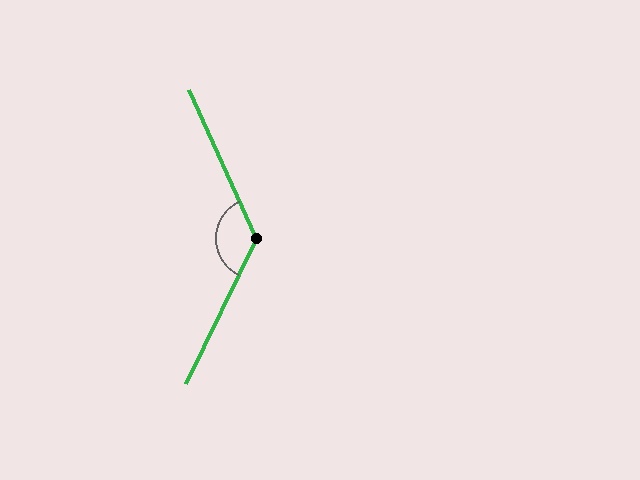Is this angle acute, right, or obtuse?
It is obtuse.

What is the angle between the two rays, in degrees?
Approximately 130 degrees.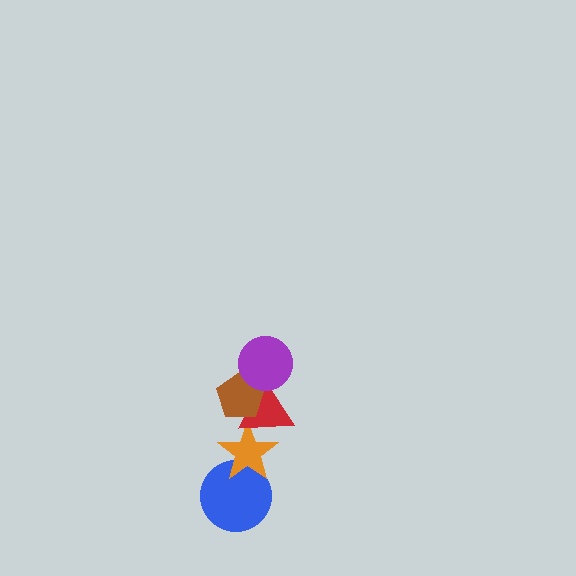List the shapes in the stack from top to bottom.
From top to bottom: the purple circle, the brown pentagon, the red triangle, the orange star, the blue circle.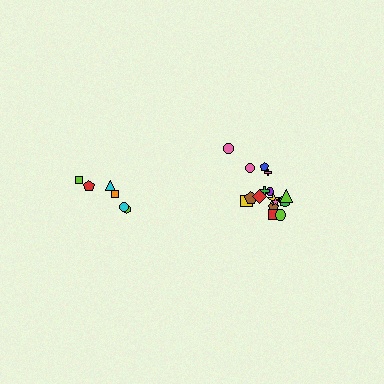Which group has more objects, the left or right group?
The right group.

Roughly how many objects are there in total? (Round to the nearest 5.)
Roughly 25 objects in total.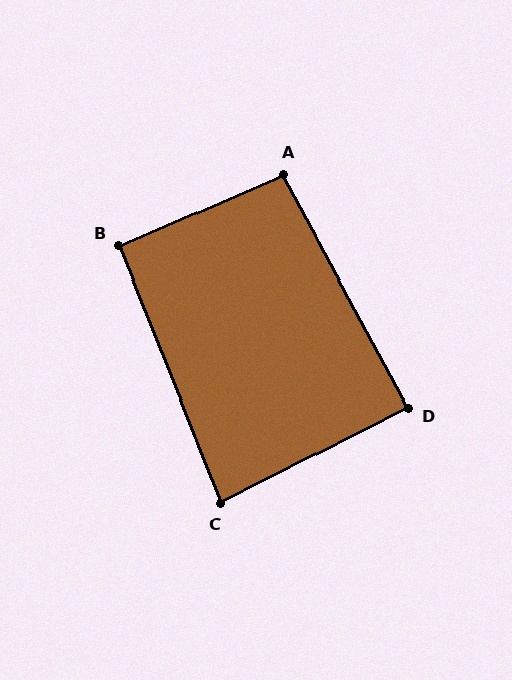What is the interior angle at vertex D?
Approximately 89 degrees (approximately right).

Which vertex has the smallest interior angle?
C, at approximately 85 degrees.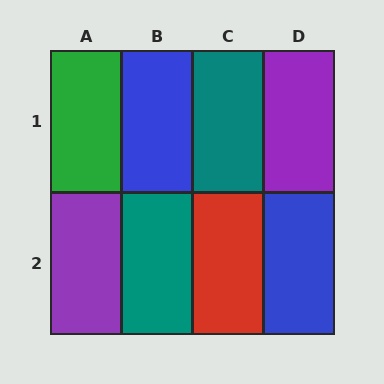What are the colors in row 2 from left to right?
Purple, teal, red, blue.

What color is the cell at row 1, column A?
Green.